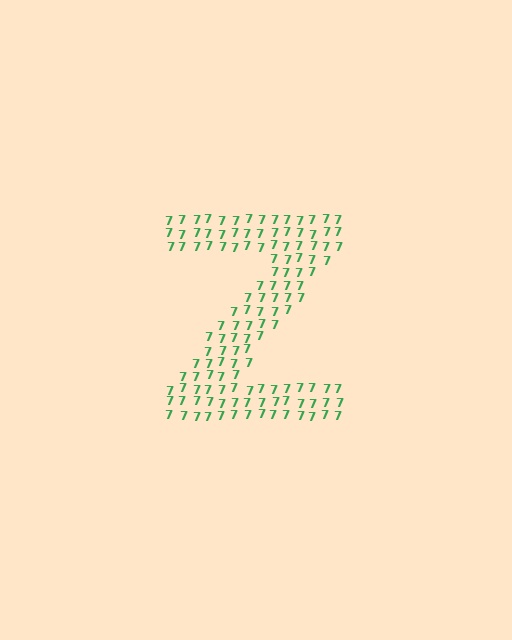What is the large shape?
The large shape is the letter Z.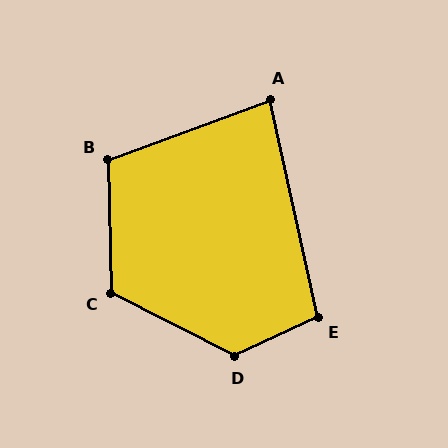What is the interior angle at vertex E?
Approximately 103 degrees (obtuse).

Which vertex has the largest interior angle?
D, at approximately 128 degrees.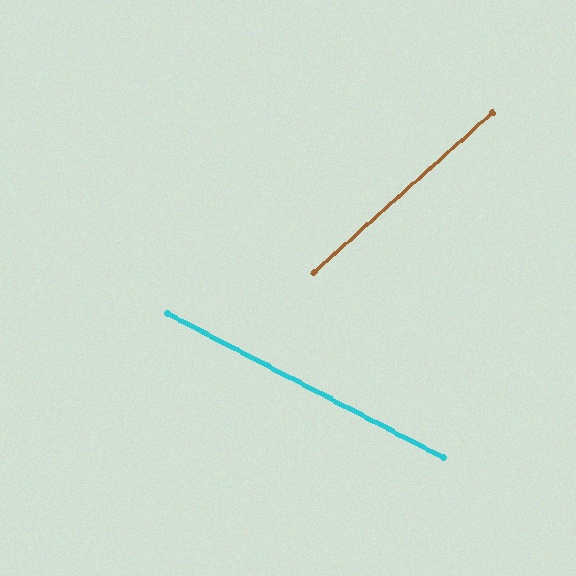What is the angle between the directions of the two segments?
Approximately 70 degrees.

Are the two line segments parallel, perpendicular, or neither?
Neither parallel nor perpendicular — they differ by about 70°.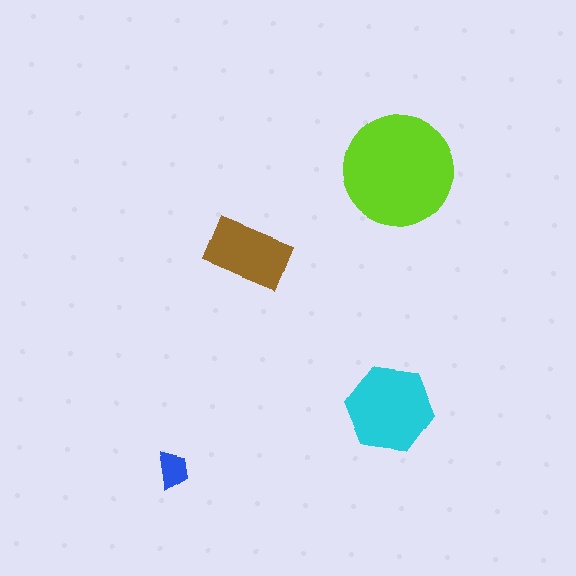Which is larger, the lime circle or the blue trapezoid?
The lime circle.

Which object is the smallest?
The blue trapezoid.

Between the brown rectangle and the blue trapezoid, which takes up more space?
The brown rectangle.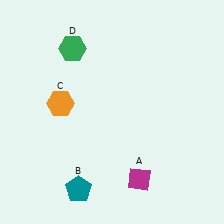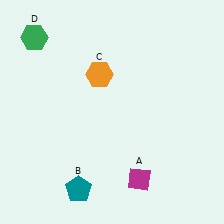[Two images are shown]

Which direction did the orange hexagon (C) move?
The orange hexagon (C) moved right.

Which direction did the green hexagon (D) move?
The green hexagon (D) moved left.